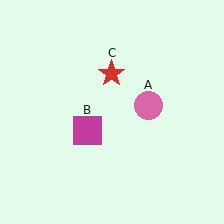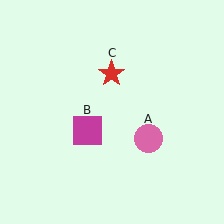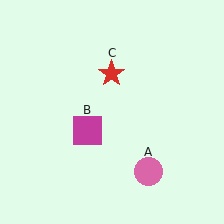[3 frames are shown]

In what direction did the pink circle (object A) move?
The pink circle (object A) moved down.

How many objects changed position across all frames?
1 object changed position: pink circle (object A).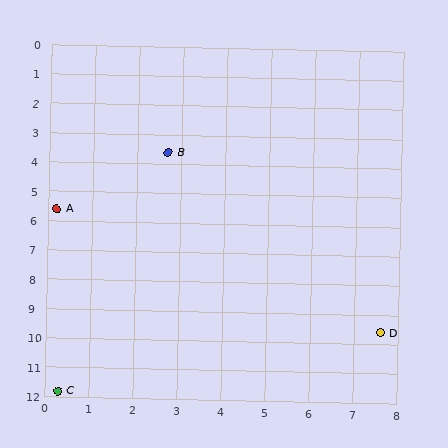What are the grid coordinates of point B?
Point B is at approximately (2.7, 3.6).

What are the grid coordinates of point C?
Point C is at approximately (0.3, 11.8).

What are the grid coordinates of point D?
Point D is at approximately (7.6, 9.6).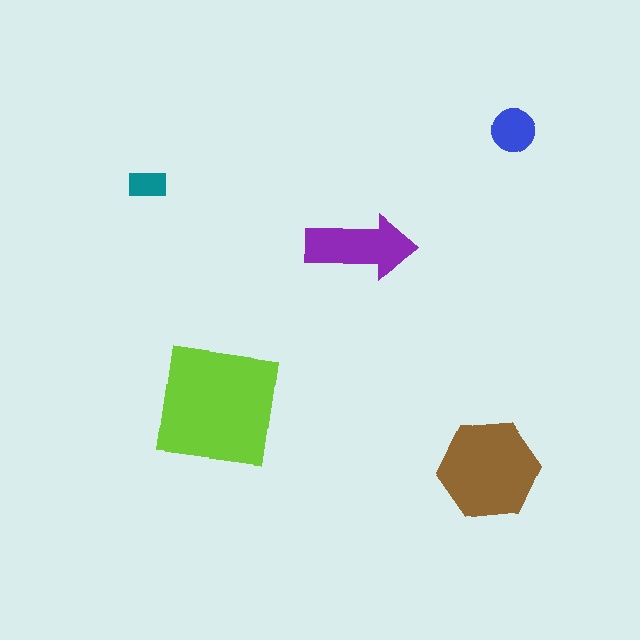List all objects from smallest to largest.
The teal rectangle, the blue circle, the purple arrow, the brown hexagon, the lime square.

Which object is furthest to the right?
The blue circle is rightmost.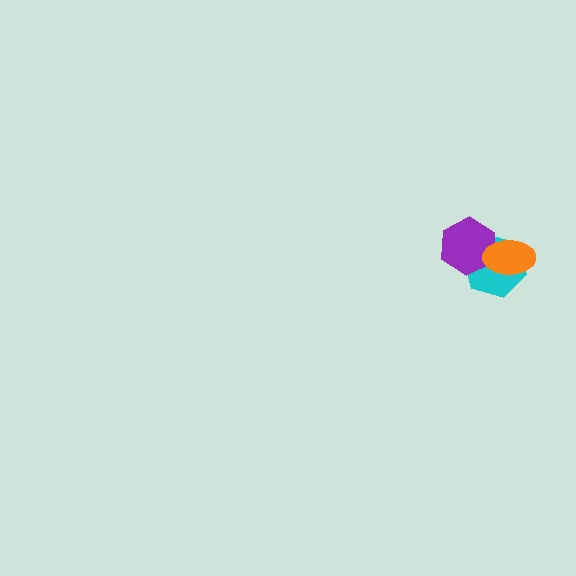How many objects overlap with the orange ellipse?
2 objects overlap with the orange ellipse.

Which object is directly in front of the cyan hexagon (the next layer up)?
The purple hexagon is directly in front of the cyan hexagon.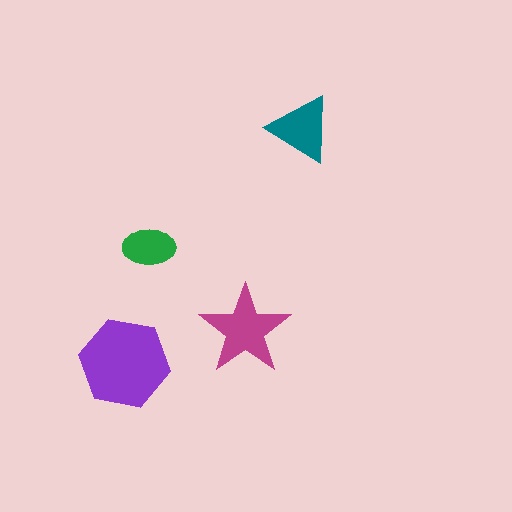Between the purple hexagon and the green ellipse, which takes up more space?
The purple hexagon.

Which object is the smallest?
The green ellipse.